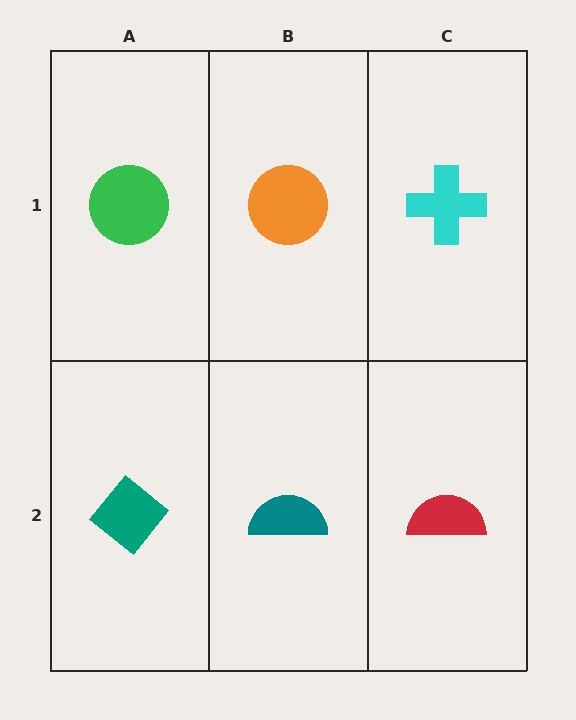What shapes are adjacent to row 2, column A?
A green circle (row 1, column A), a teal semicircle (row 2, column B).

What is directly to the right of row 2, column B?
A red semicircle.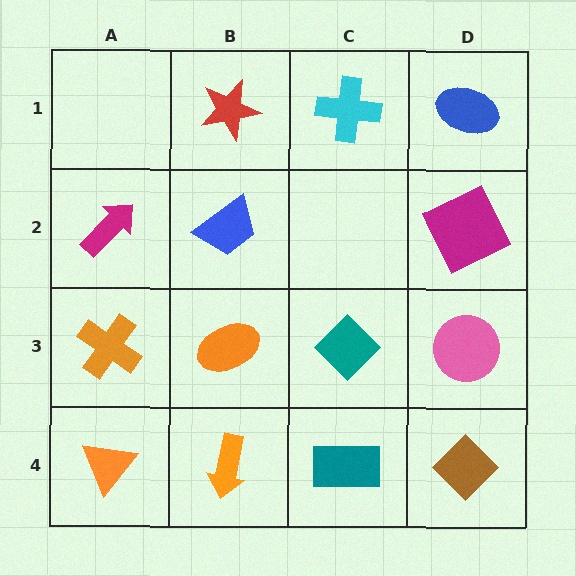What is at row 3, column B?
An orange ellipse.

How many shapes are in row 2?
3 shapes.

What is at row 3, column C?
A teal diamond.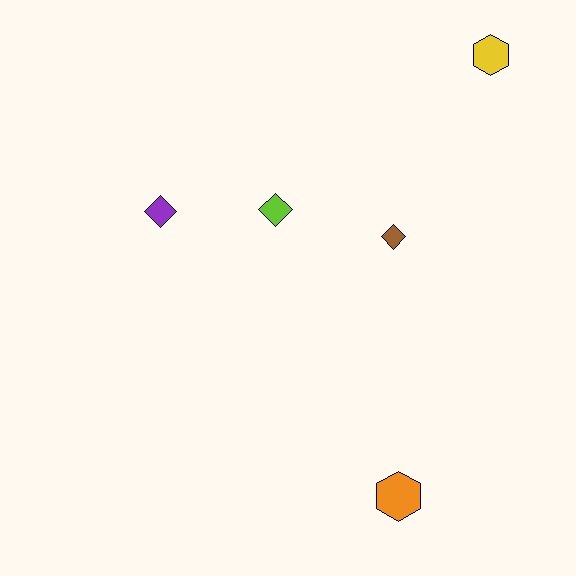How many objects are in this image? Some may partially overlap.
There are 5 objects.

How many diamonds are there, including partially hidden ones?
There are 3 diamonds.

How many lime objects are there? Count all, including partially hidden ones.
There is 1 lime object.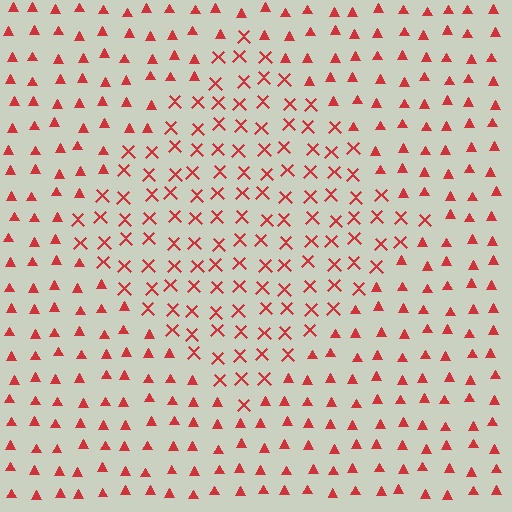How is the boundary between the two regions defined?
The boundary is defined by a change in element shape: X marks inside vs. triangles outside. All elements share the same color and spacing.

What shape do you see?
I see a diamond.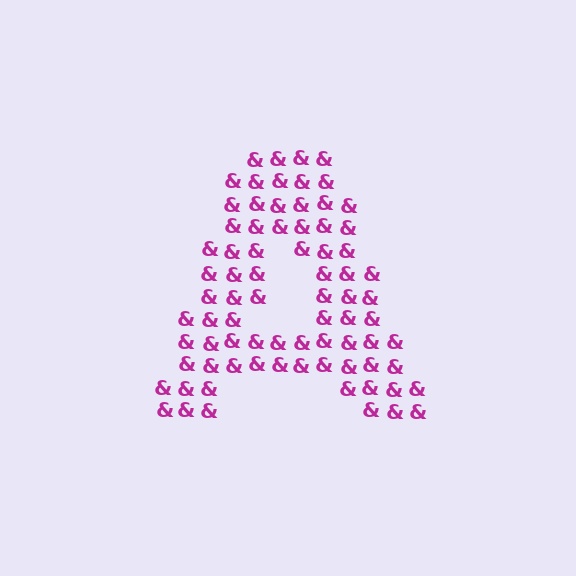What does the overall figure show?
The overall figure shows the letter A.